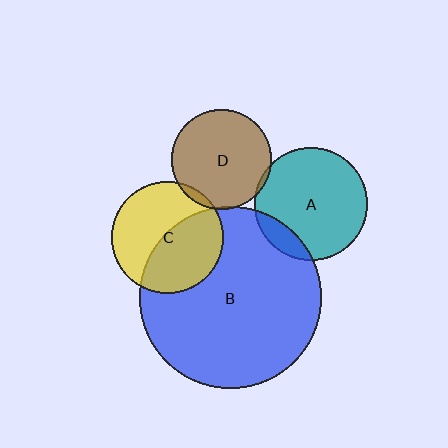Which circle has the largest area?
Circle B (blue).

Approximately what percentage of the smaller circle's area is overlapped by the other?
Approximately 5%.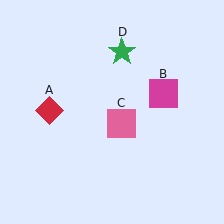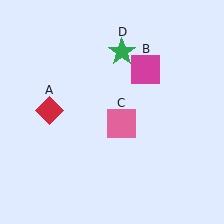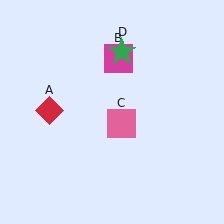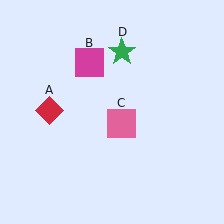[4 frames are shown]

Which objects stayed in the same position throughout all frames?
Red diamond (object A) and pink square (object C) and green star (object D) remained stationary.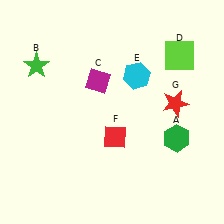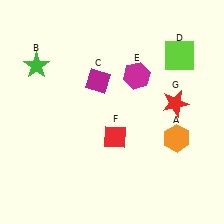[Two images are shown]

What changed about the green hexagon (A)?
In Image 1, A is green. In Image 2, it changed to orange.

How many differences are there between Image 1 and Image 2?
There are 2 differences between the two images.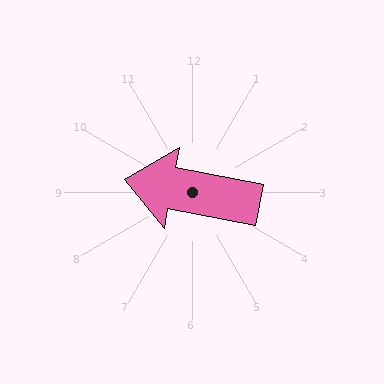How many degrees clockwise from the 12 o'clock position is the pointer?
Approximately 281 degrees.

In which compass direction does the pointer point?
West.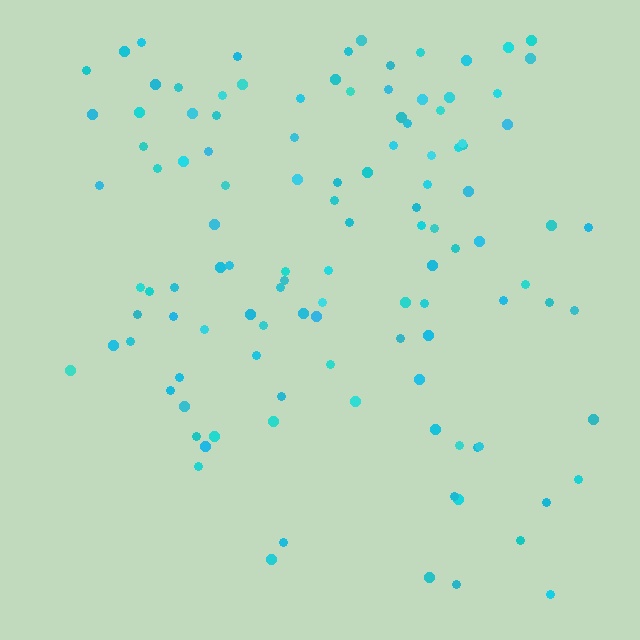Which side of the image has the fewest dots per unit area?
The bottom.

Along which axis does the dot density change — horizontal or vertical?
Vertical.